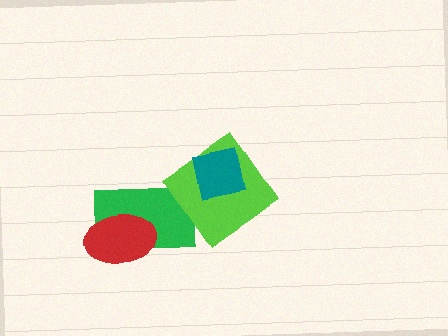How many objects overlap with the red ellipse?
1 object overlaps with the red ellipse.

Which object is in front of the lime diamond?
The teal square is in front of the lime diamond.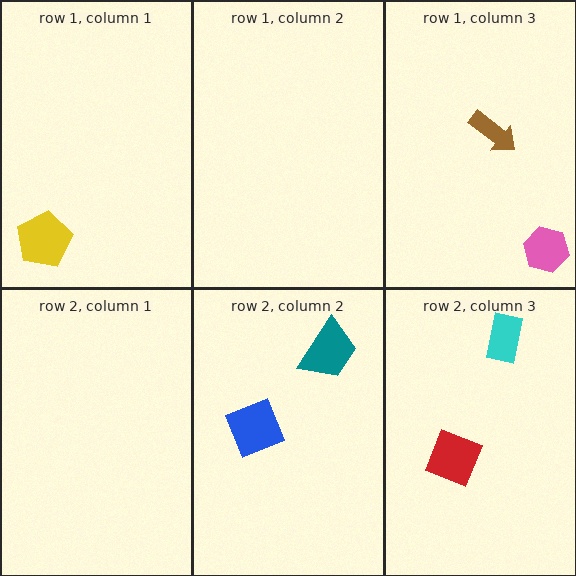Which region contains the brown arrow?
The row 1, column 3 region.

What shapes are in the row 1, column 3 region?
The pink hexagon, the brown arrow.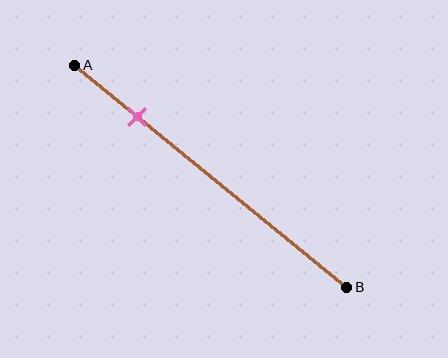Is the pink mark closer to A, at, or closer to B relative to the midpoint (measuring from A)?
The pink mark is closer to point A than the midpoint of segment AB.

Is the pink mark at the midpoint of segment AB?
No, the mark is at about 25% from A, not at the 50% midpoint.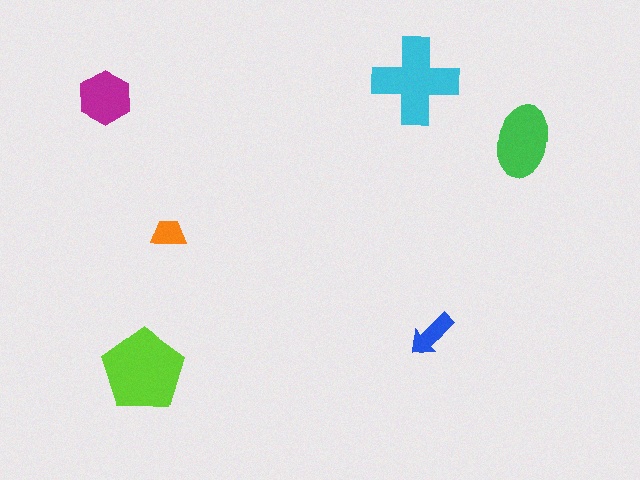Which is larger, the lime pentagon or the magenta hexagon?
The lime pentagon.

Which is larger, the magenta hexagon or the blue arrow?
The magenta hexagon.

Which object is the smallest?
The orange trapezoid.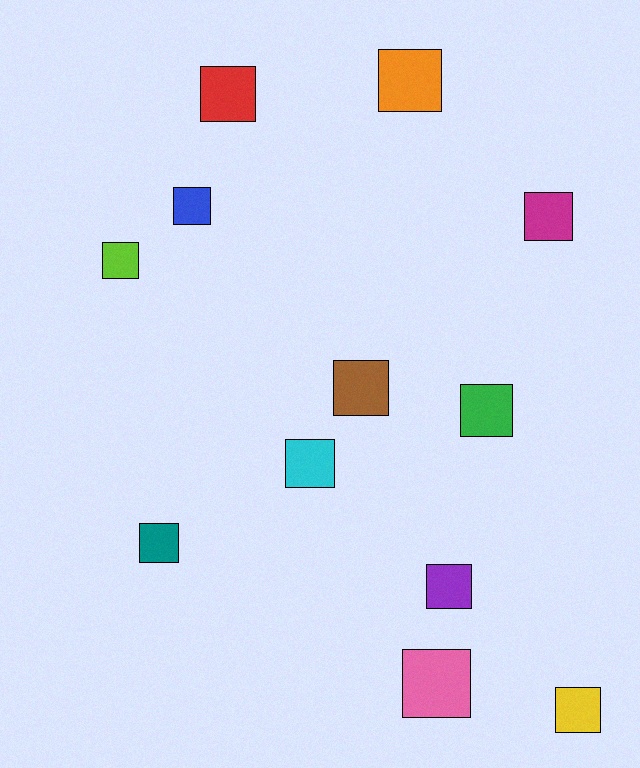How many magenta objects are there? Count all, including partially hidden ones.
There is 1 magenta object.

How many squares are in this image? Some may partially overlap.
There are 12 squares.